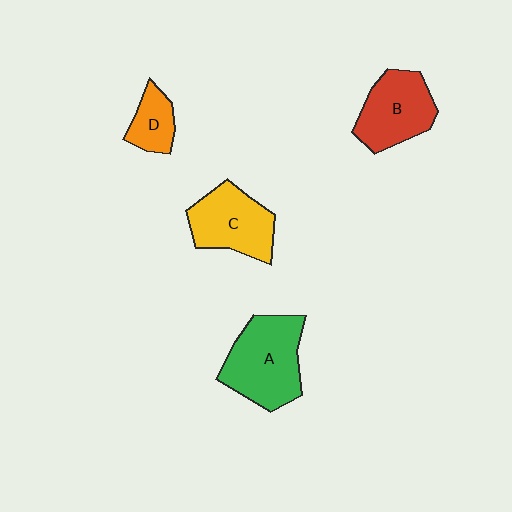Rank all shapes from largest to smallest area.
From largest to smallest: A (green), C (yellow), B (red), D (orange).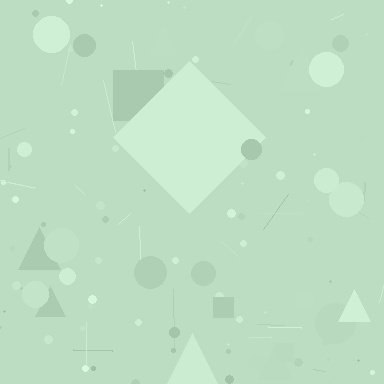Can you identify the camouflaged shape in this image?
The camouflaged shape is a diamond.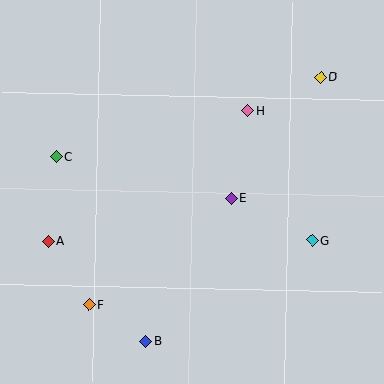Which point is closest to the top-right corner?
Point D is closest to the top-right corner.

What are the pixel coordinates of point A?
Point A is at (48, 241).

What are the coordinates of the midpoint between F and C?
The midpoint between F and C is at (73, 231).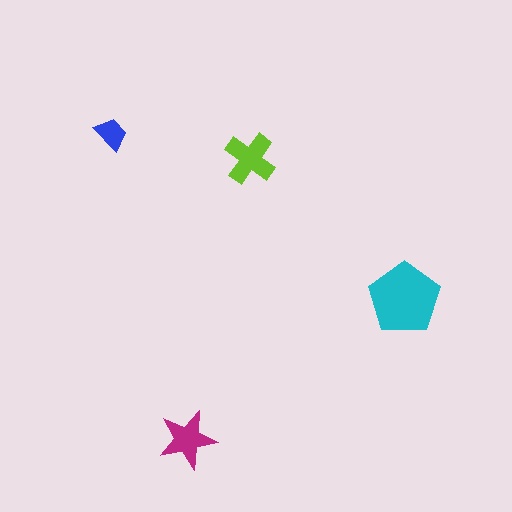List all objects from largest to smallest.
The cyan pentagon, the lime cross, the magenta star, the blue trapezoid.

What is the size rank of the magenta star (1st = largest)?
3rd.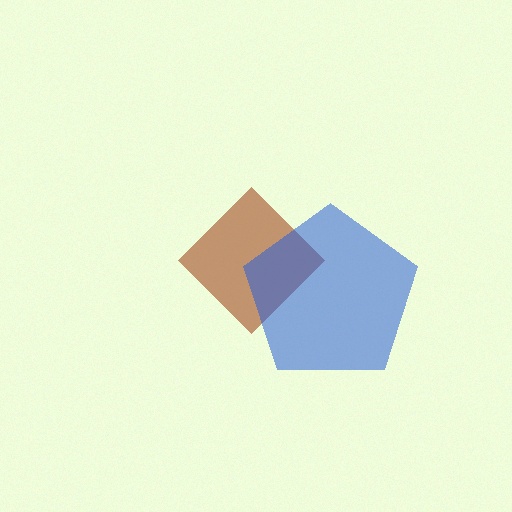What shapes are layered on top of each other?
The layered shapes are: a brown diamond, a blue pentagon.